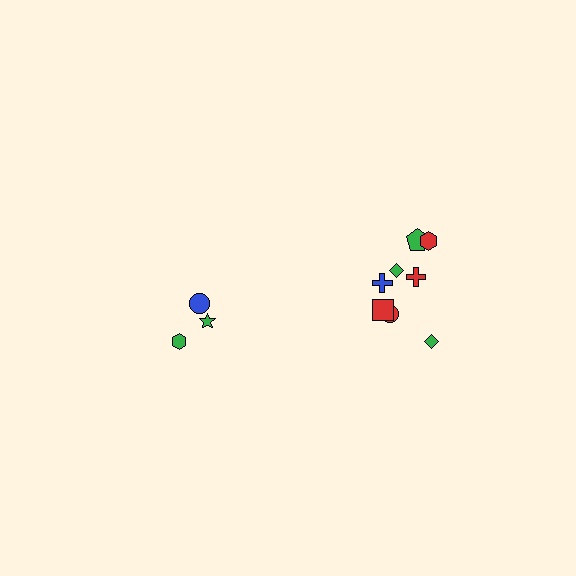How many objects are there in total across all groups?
There are 11 objects.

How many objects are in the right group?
There are 8 objects.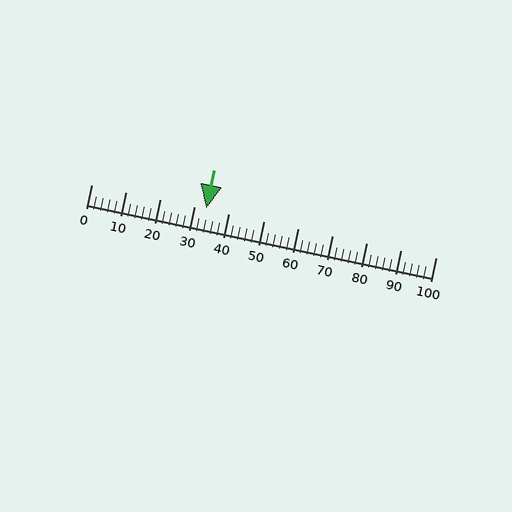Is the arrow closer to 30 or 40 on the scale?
The arrow is closer to 30.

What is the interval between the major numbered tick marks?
The major tick marks are spaced 10 units apart.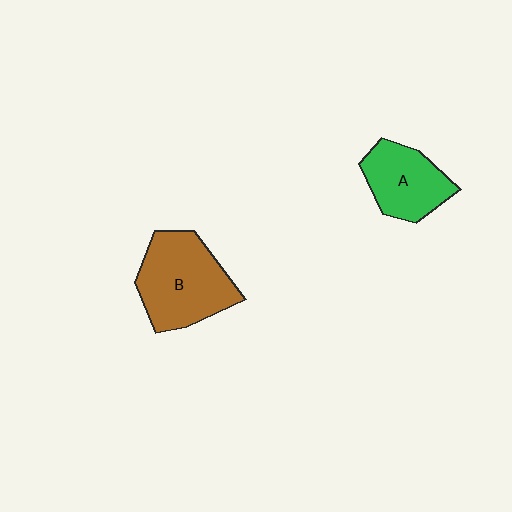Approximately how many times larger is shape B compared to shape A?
Approximately 1.4 times.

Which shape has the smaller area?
Shape A (green).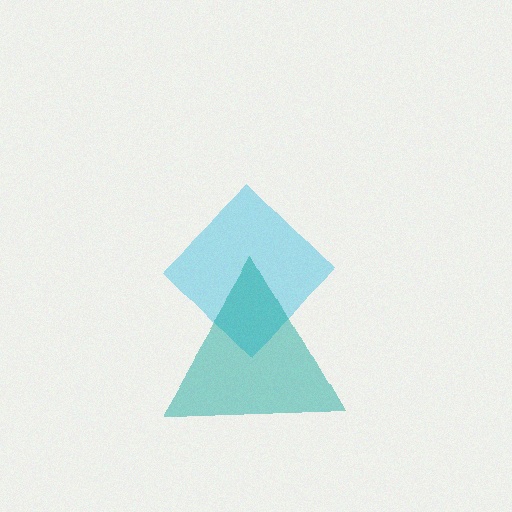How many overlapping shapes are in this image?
There are 2 overlapping shapes in the image.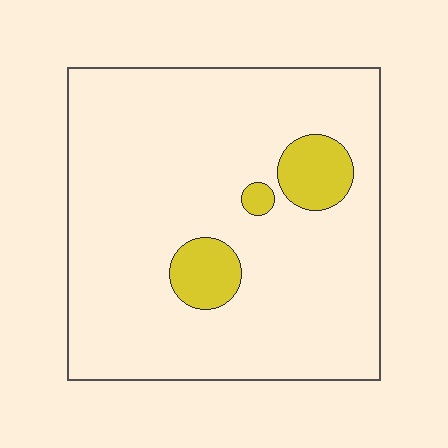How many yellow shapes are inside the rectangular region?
3.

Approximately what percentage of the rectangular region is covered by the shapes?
Approximately 10%.